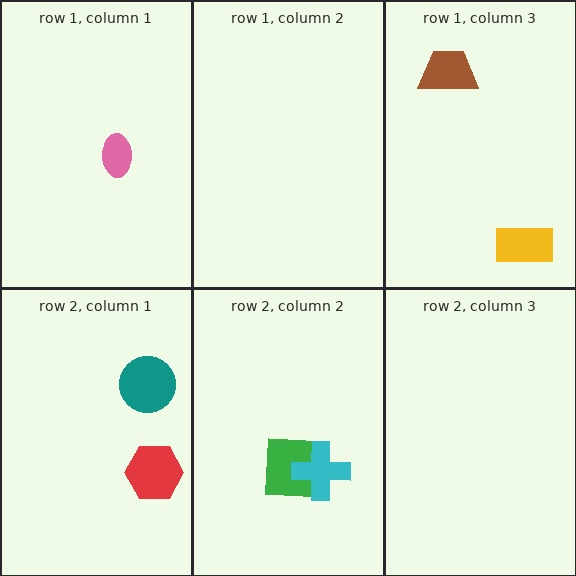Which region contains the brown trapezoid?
The row 1, column 3 region.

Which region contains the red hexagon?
The row 2, column 1 region.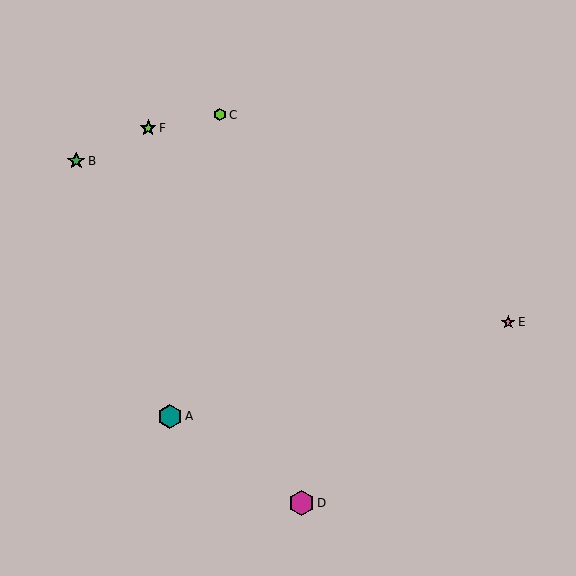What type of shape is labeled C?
Shape C is a lime hexagon.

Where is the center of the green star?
The center of the green star is at (76, 161).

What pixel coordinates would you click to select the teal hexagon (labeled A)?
Click at (170, 416) to select the teal hexagon A.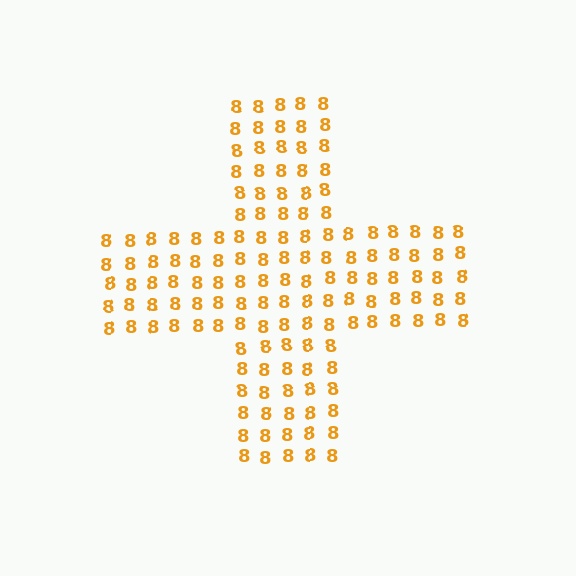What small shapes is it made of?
It is made of small digit 8's.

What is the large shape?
The large shape is a cross.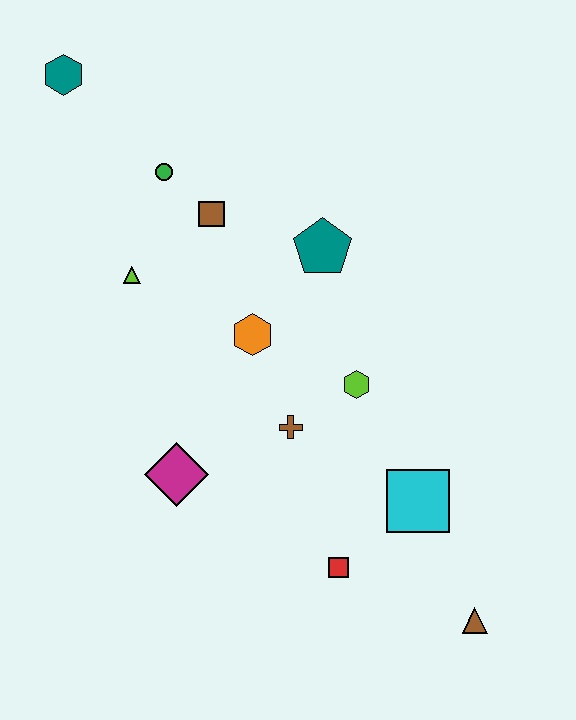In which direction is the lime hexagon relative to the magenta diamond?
The lime hexagon is to the right of the magenta diamond.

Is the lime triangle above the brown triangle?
Yes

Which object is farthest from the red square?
The teal hexagon is farthest from the red square.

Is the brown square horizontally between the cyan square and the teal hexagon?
Yes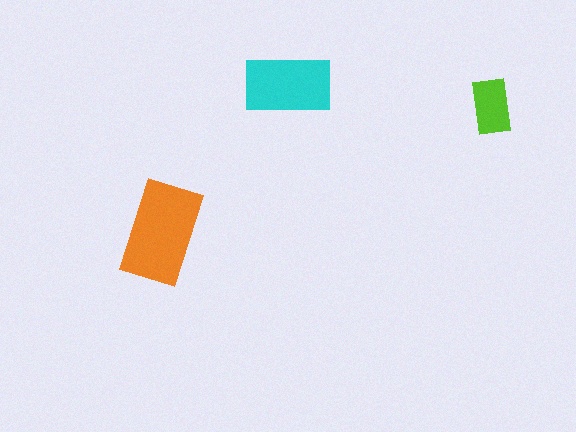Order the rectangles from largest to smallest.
the orange one, the cyan one, the lime one.